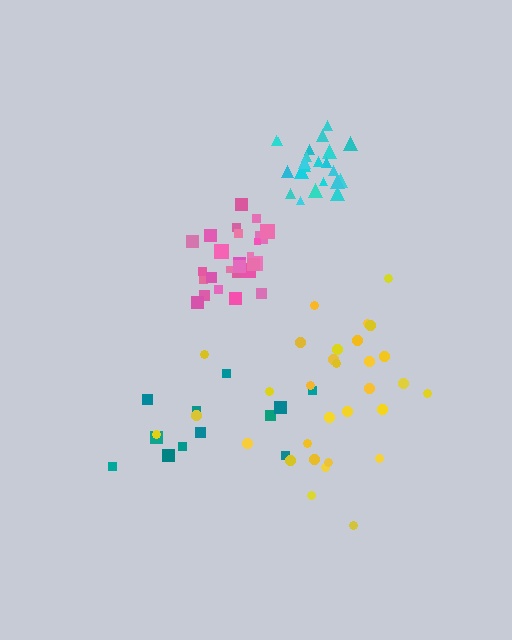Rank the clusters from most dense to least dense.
cyan, pink, yellow, teal.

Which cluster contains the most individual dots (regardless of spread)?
Yellow (31).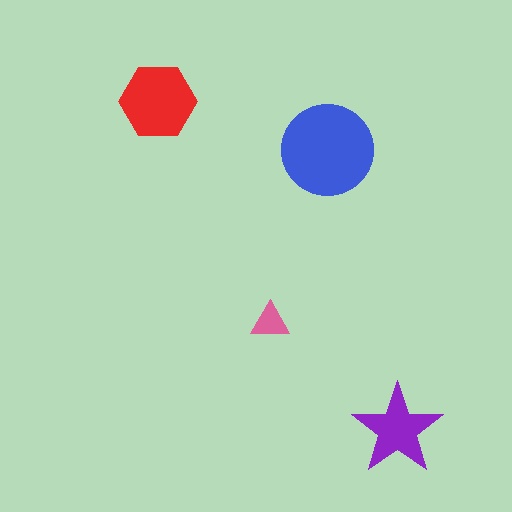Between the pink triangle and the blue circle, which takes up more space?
The blue circle.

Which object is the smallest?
The pink triangle.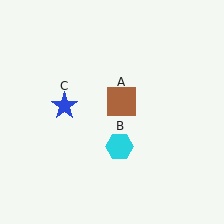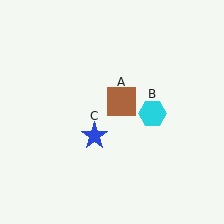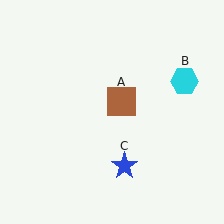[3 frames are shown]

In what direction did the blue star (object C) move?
The blue star (object C) moved down and to the right.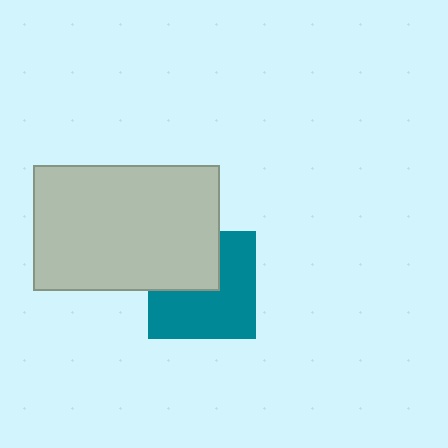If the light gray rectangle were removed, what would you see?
You would see the complete teal square.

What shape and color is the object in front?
The object in front is a light gray rectangle.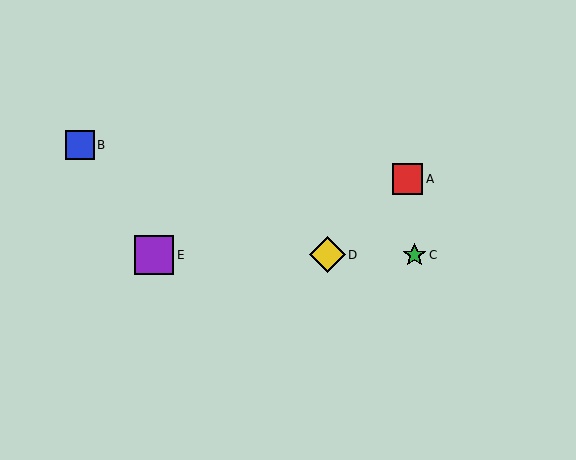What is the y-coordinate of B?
Object B is at y≈145.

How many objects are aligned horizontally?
3 objects (C, D, E) are aligned horizontally.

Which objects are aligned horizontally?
Objects C, D, E are aligned horizontally.